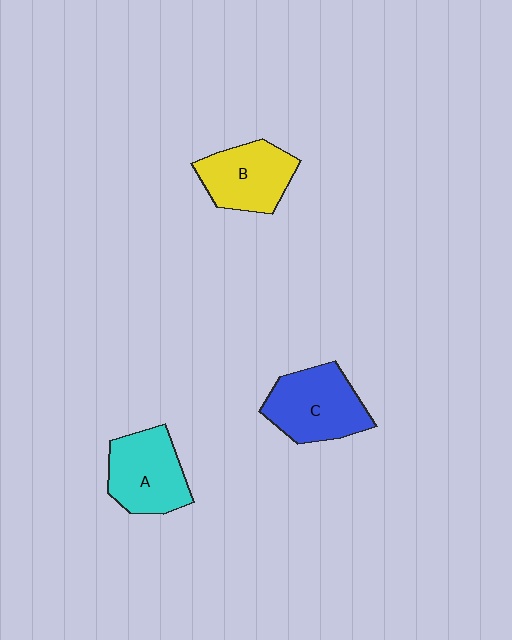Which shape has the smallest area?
Shape B (yellow).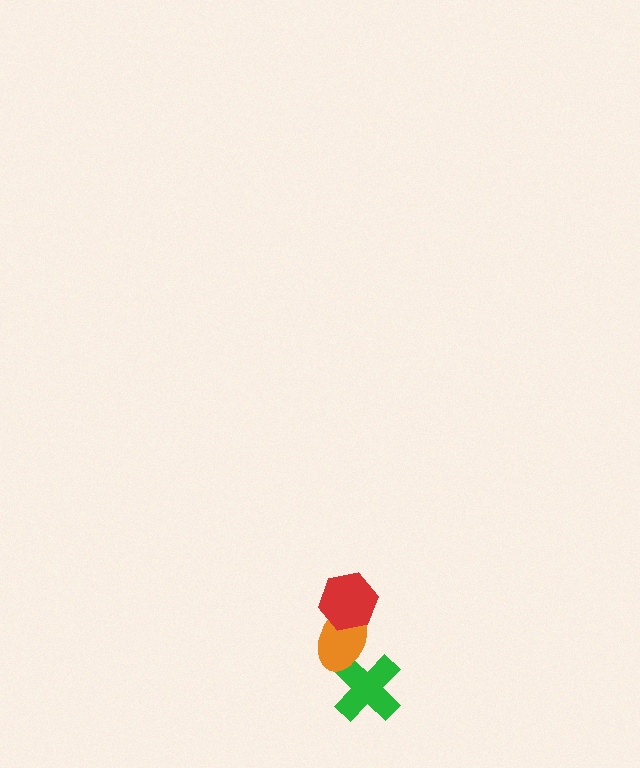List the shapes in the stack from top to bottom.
From top to bottom: the red hexagon, the orange ellipse, the green cross.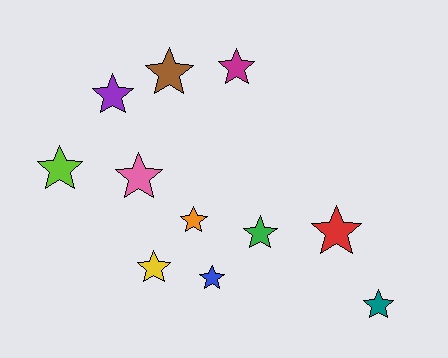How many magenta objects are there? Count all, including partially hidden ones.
There is 1 magenta object.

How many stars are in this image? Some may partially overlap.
There are 11 stars.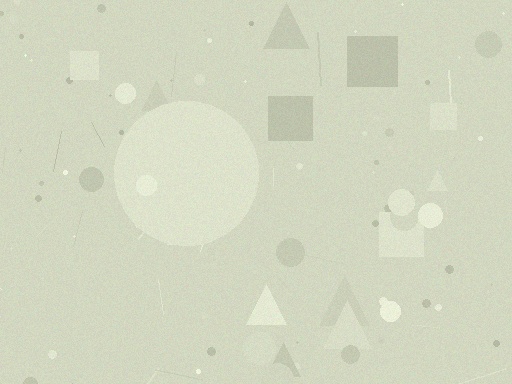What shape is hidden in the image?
A circle is hidden in the image.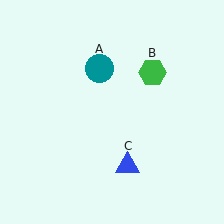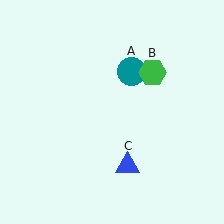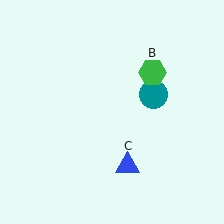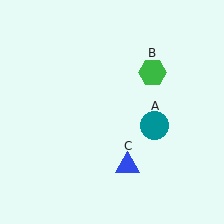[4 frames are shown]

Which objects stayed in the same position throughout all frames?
Green hexagon (object B) and blue triangle (object C) remained stationary.